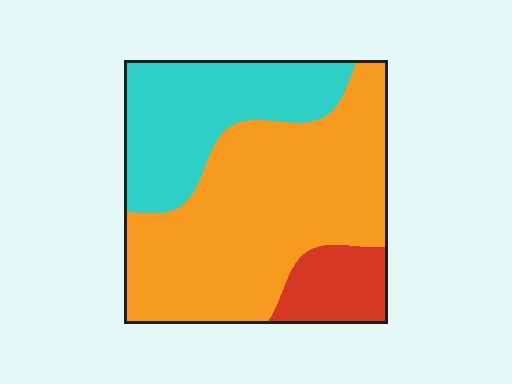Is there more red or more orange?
Orange.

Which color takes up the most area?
Orange, at roughly 60%.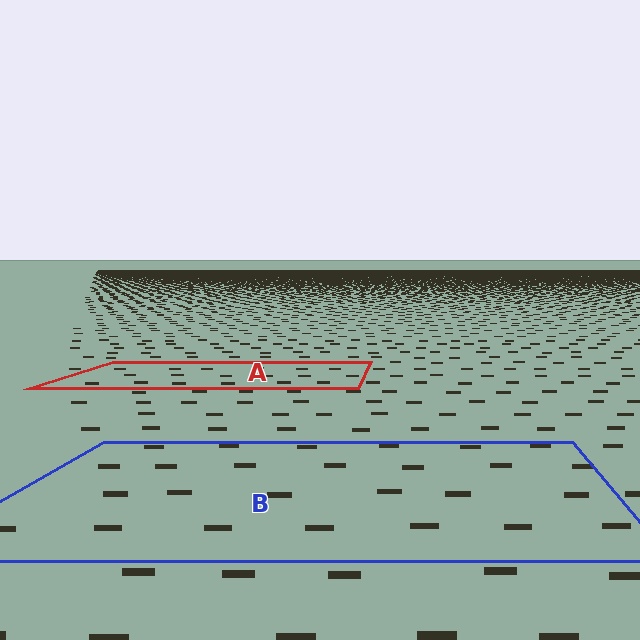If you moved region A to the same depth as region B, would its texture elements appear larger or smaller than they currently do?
They would appear larger. At a closer depth, the same texture elements are projected at a bigger on-screen size.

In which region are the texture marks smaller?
The texture marks are smaller in region A, because it is farther away.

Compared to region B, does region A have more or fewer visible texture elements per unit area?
Region A has more texture elements per unit area — they are packed more densely because it is farther away.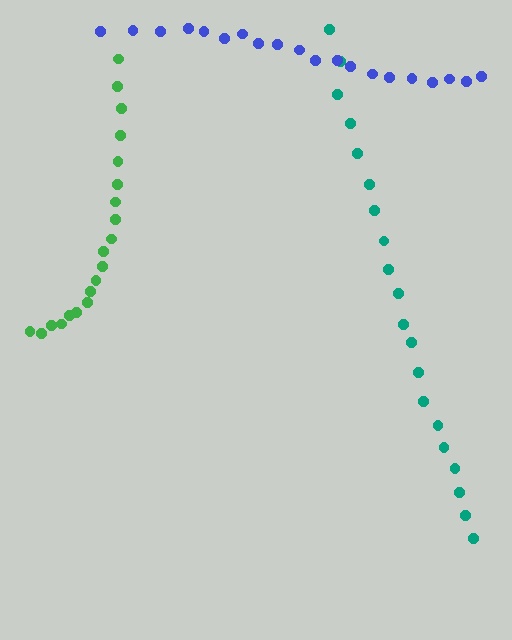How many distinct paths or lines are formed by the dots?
There are 3 distinct paths.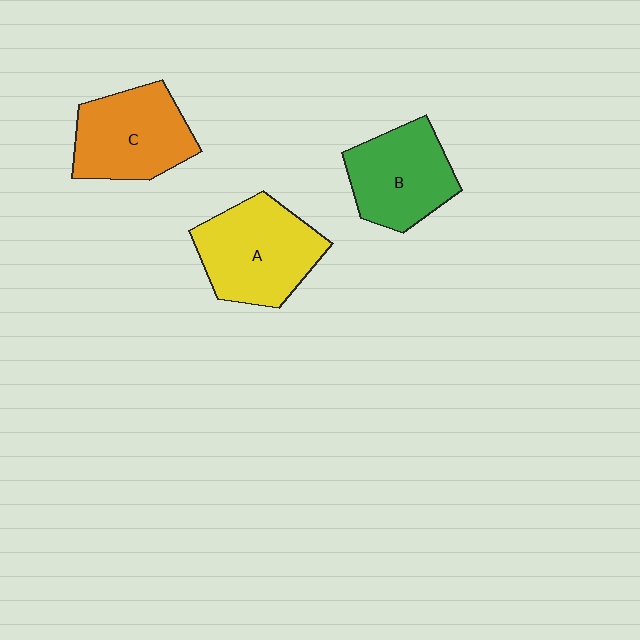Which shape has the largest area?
Shape A (yellow).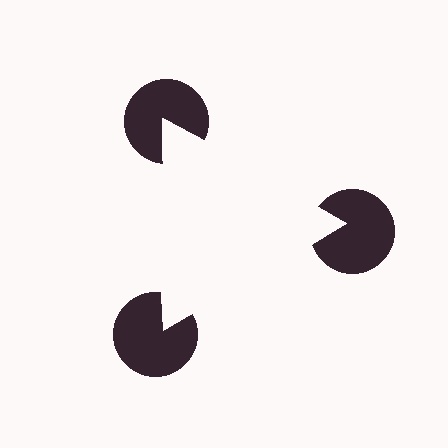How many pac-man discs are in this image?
There are 3 — one at each vertex of the illusory triangle.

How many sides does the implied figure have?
3 sides.